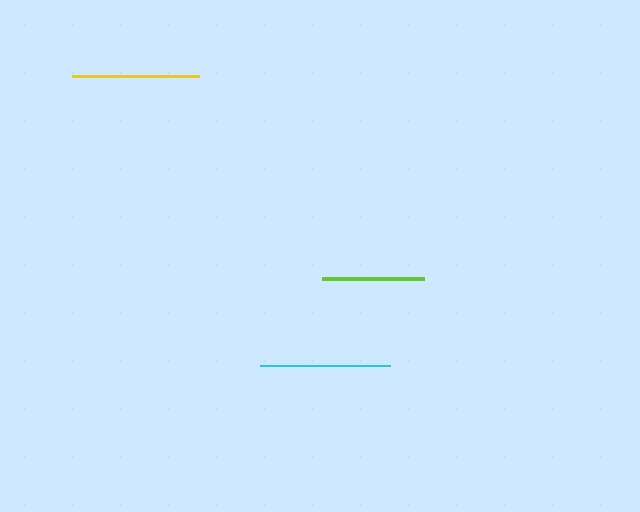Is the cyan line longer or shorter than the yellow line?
The cyan line is longer than the yellow line.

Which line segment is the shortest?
The lime line is the shortest at approximately 103 pixels.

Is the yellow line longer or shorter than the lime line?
The yellow line is longer than the lime line.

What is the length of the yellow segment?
The yellow segment is approximately 127 pixels long.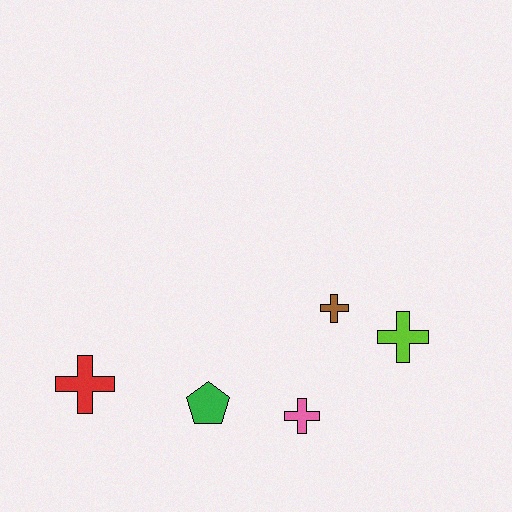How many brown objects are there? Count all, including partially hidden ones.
There is 1 brown object.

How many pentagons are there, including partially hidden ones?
There is 1 pentagon.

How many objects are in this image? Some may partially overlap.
There are 5 objects.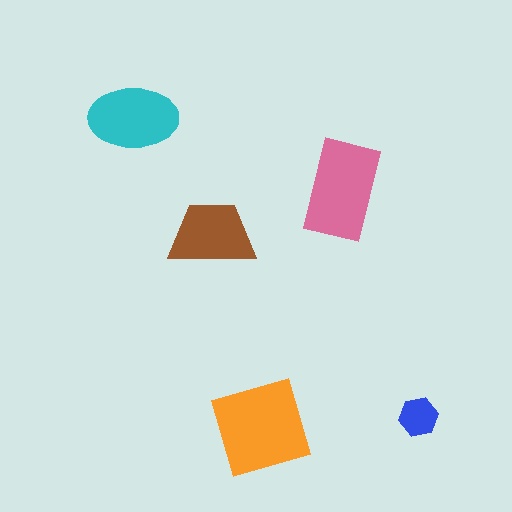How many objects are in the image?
There are 5 objects in the image.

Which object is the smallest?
The blue hexagon.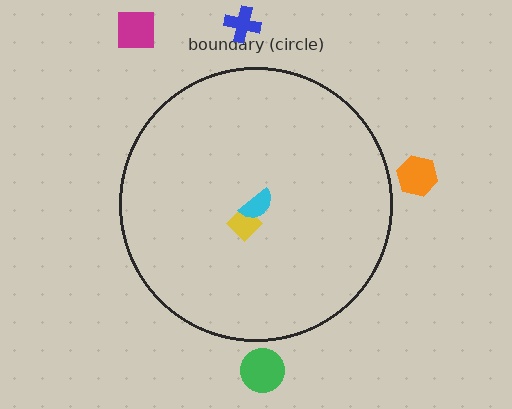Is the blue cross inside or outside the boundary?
Outside.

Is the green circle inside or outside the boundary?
Outside.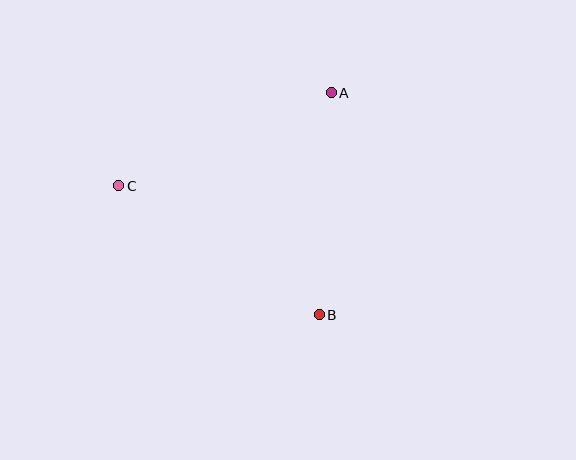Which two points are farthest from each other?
Points B and C are farthest from each other.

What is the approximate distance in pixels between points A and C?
The distance between A and C is approximately 232 pixels.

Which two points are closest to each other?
Points A and B are closest to each other.